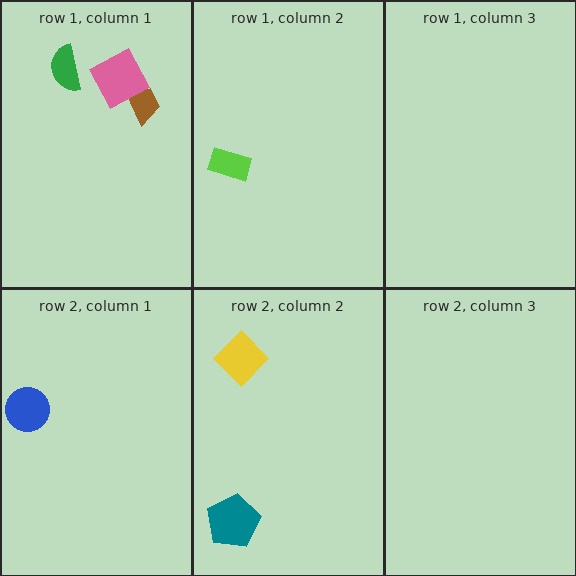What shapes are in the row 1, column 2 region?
The lime rectangle.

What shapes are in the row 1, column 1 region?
The brown trapezoid, the green semicircle, the pink square.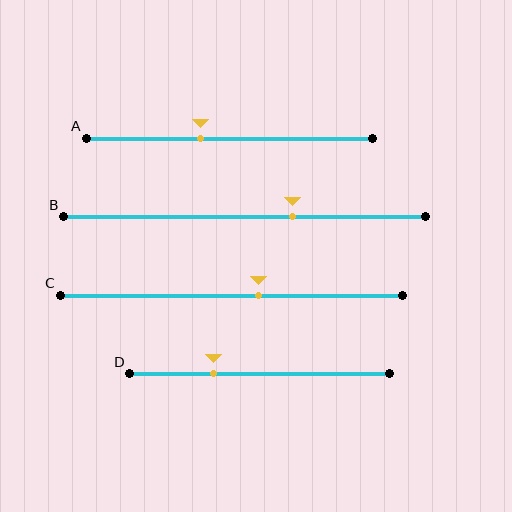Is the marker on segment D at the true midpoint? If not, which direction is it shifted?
No, the marker on segment D is shifted to the left by about 17% of the segment length.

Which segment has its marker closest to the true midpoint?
Segment C has its marker closest to the true midpoint.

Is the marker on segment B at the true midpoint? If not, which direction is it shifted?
No, the marker on segment B is shifted to the right by about 13% of the segment length.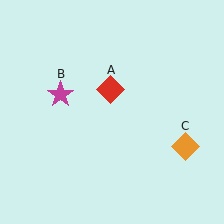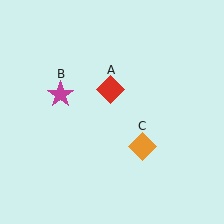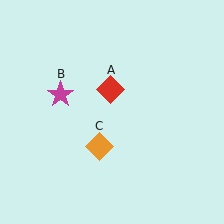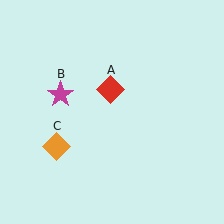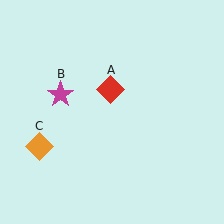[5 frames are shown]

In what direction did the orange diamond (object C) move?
The orange diamond (object C) moved left.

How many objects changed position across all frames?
1 object changed position: orange diamond (object C).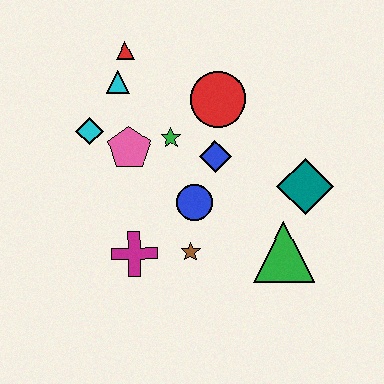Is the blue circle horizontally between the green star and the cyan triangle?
No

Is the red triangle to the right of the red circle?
No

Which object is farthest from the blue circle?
The red triangle is farthest from the blue circle.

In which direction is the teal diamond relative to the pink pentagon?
The teal diamond is to the right of the pink pentagon.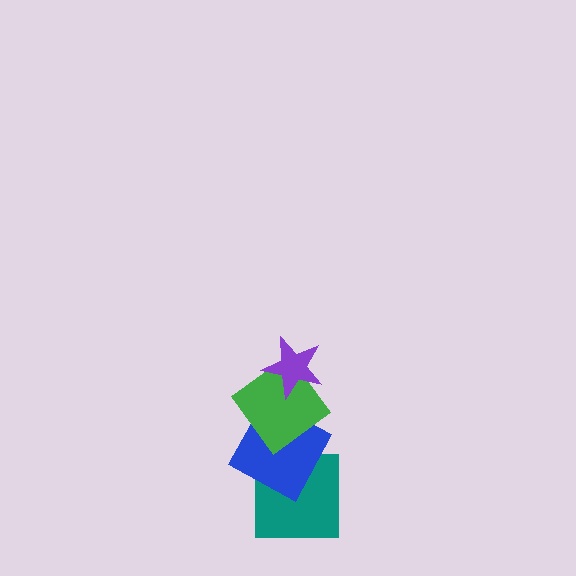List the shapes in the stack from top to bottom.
From top to bottom: the purple star, the green diamond, the blue square, the teal square.